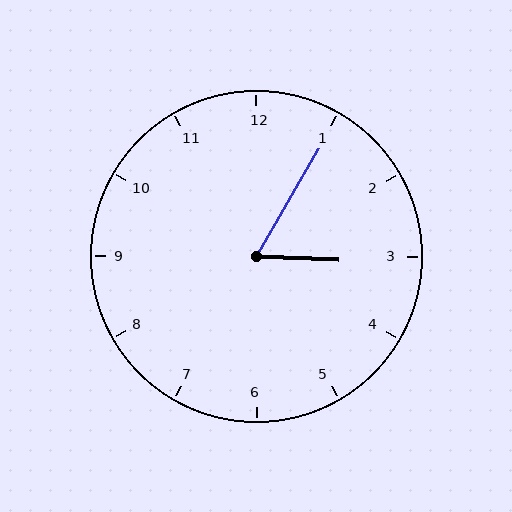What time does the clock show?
3:05.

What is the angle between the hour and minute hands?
Approximately 62 degrees.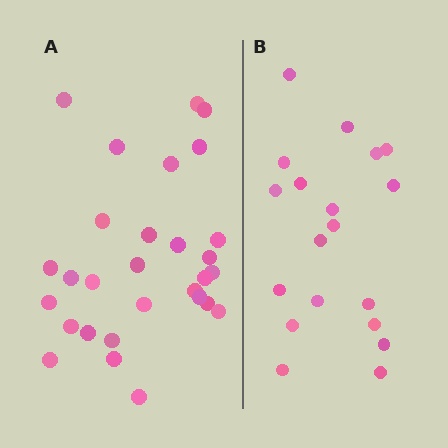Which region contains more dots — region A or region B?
Region A (the left region) has more dots.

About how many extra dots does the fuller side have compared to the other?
Region A has roughly 10 or so more dots than region B.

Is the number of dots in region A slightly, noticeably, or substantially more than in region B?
Region A has substantially more. The ratio is roughly 1.5 to 1.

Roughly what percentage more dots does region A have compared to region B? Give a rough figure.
About 55% more.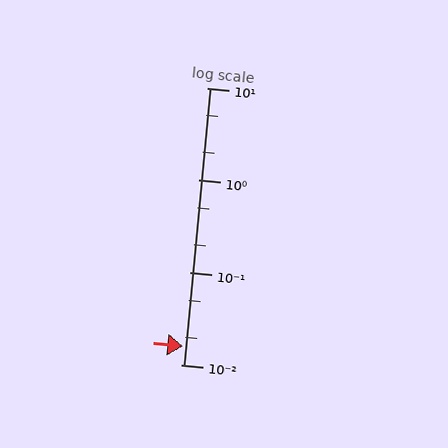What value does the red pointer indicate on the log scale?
The pointer indicates approximately 0.016.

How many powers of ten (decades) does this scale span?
The scale spans 3 decades, from 0.01 to 10.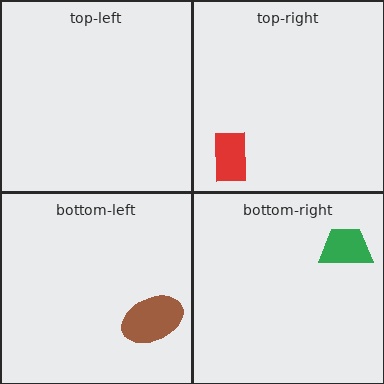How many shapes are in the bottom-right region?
1.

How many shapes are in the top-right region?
1.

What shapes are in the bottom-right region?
The green trapezoid.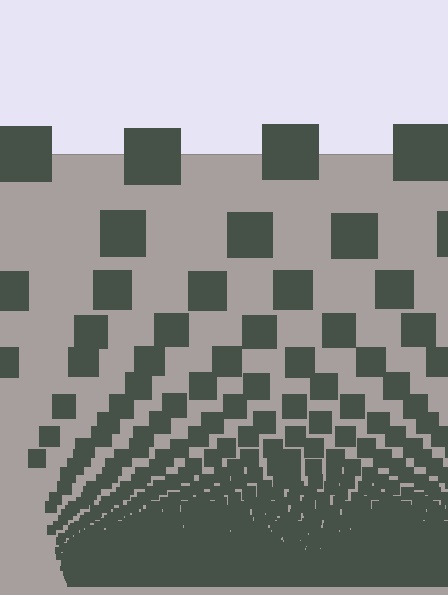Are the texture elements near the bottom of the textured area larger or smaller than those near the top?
Smaller. The gradient is inverted — elements near the bottom are smaller and denser.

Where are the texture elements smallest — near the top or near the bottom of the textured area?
Near the bottom.